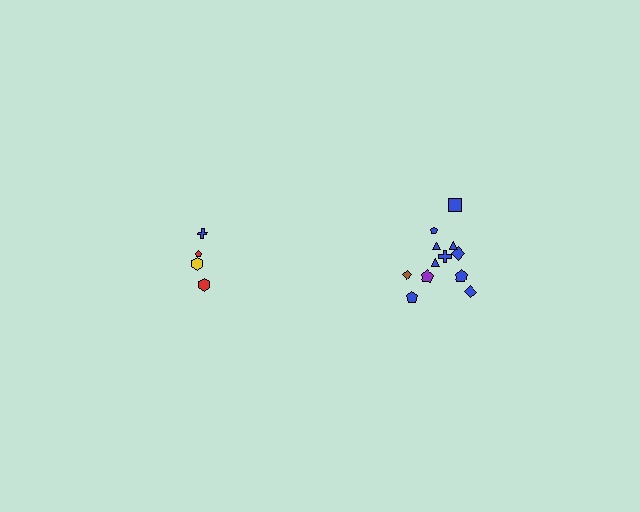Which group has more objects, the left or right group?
The right group.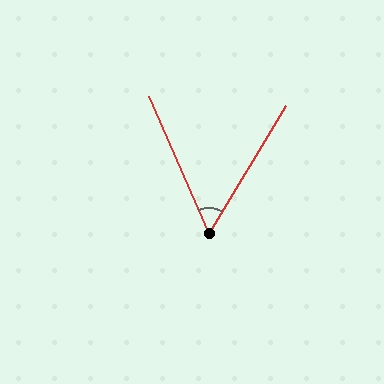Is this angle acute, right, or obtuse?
It is acute.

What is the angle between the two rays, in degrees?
Approximately 54 degrees.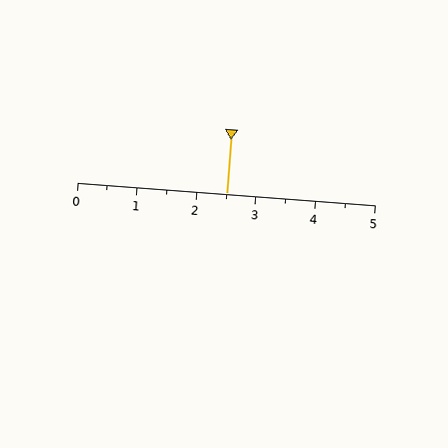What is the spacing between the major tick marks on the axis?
The major ticks are spaced 1 apart.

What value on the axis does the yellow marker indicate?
The marker indicates approximately 2.5.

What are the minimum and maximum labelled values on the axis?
The axis runs from 0 to 5.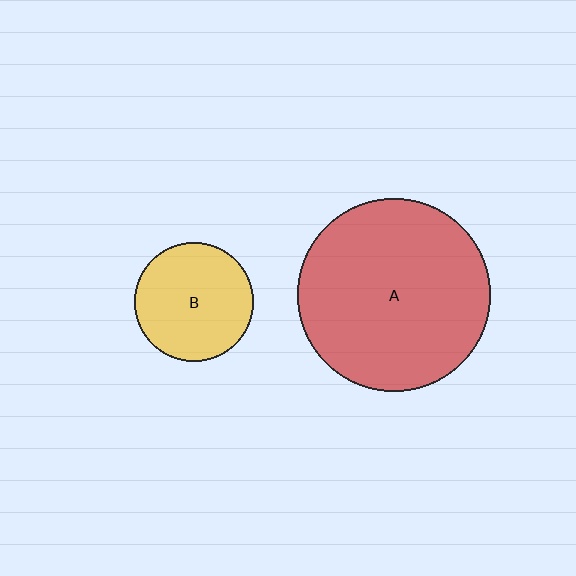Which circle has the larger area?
Circle A (red).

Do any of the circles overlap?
No, none of the circles overlap.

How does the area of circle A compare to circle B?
Approximately 2.6 times.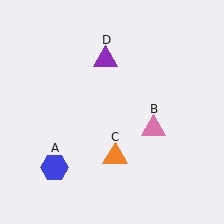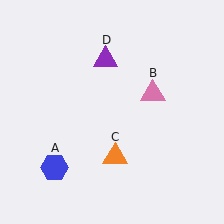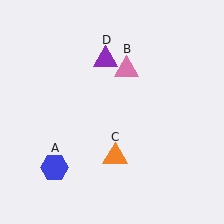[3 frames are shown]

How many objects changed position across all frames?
1 object changed position: pink triangle (object B).